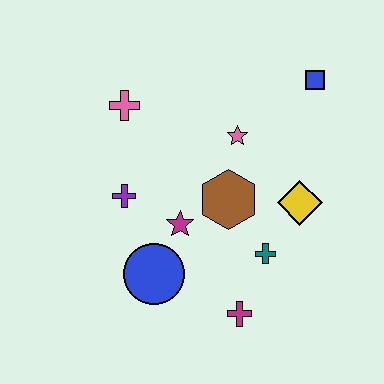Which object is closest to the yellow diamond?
The teal cross is closest to the yellow diamond.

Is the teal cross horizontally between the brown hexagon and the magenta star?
No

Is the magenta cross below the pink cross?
Yes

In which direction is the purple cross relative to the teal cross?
The purple cross is to the left of the teal cross.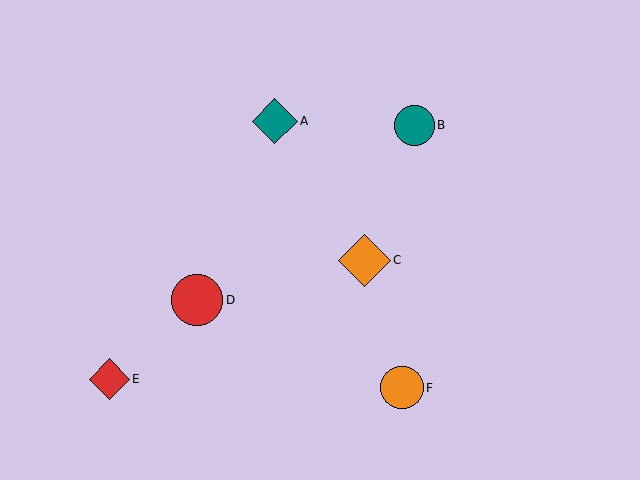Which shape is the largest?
The orange diamond (labeled C) is the largest.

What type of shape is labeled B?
Shape B is a teal circle.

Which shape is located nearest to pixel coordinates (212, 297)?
The red circle (labeled D) at (197, 300) is nearest to that location.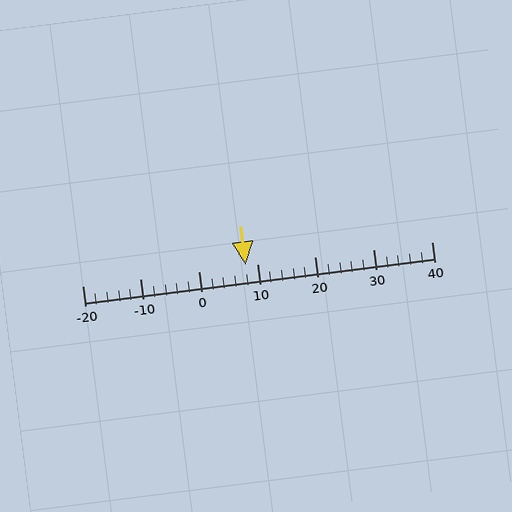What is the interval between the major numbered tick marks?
The major tick marks are spaced 10 units apart.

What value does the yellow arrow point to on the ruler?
The yellow arrow points to approximately 8.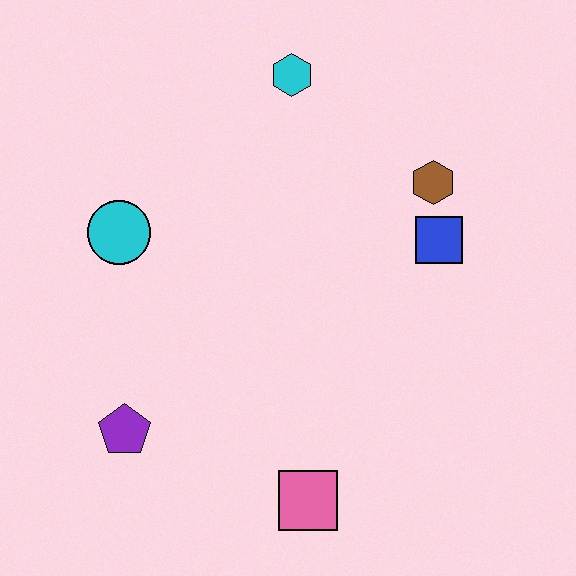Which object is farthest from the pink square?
The cyan hexagon is farthest from the pink square.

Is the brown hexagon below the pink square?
No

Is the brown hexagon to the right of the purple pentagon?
Yes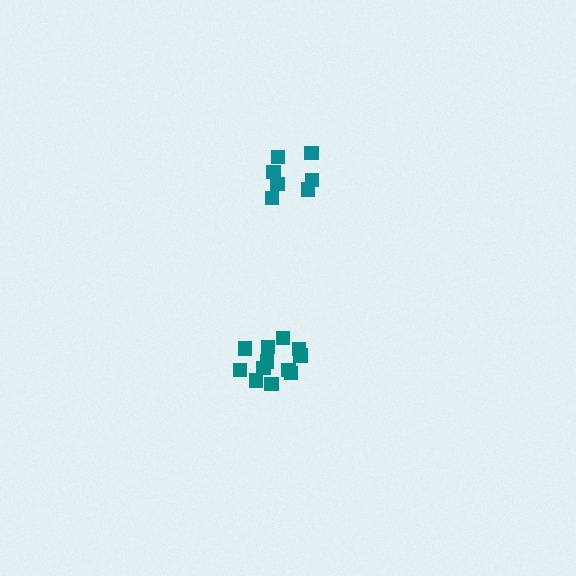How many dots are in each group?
Group 1: 7 dots, Group 2: 12 dots (19 total).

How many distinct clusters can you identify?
There are 2 distinct clusters.